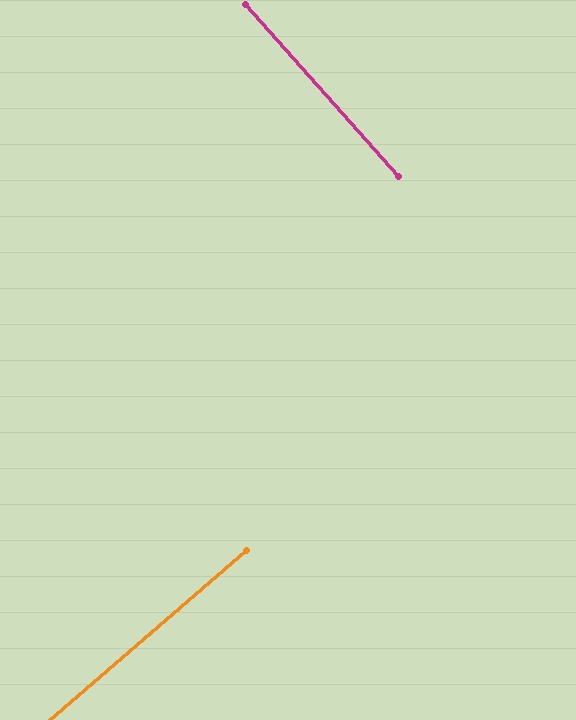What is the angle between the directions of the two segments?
Approximately 89 degrees.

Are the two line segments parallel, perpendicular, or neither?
Perpendicular — they meet at approximately 89°.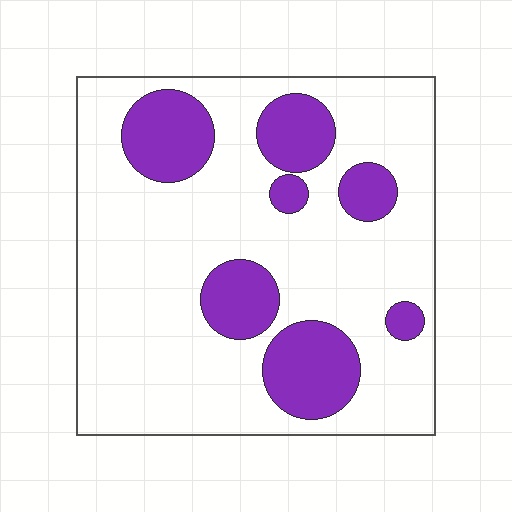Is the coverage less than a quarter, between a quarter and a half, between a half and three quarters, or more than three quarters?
Less than a quarter.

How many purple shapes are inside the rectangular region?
7.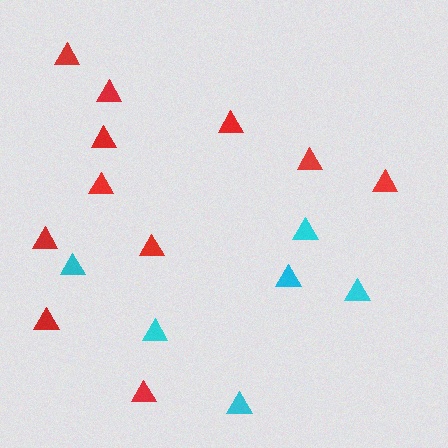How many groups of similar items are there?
There are 2 groups: one group of red triangles (11) and one group of cyan triangles (6).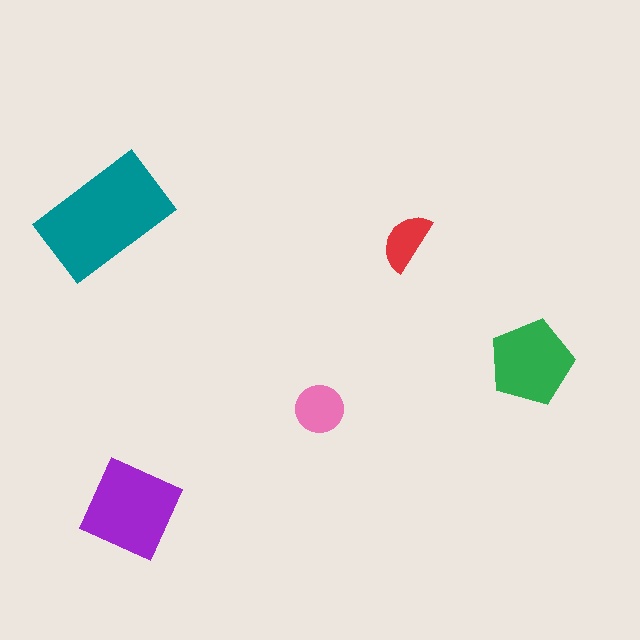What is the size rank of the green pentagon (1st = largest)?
3rd.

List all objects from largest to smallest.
The teal rectangle, the purple diamond, the green pentagon, the pink circle, the red semicircle.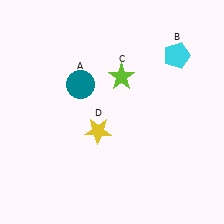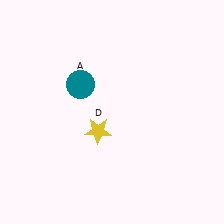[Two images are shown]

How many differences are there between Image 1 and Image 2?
There are 2 differences between the two images.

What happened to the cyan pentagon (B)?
The cyan pentagon (B) was removed in Image 2. It was in the top-right area of Image 1.